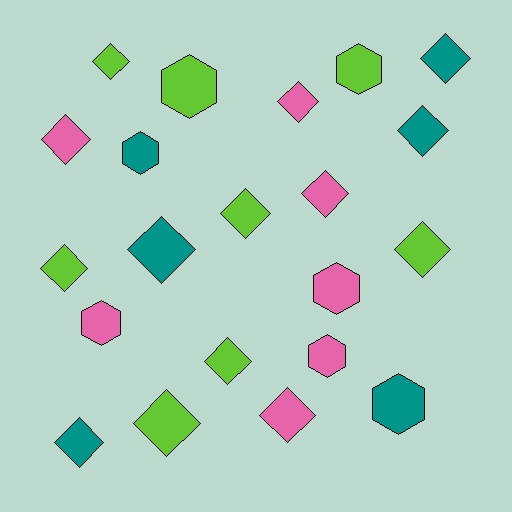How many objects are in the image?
There are 21 objects.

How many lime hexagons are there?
There are 2 lime hexagons.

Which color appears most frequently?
Lime, with 8 objects.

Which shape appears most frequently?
Diamond, with 14 objects.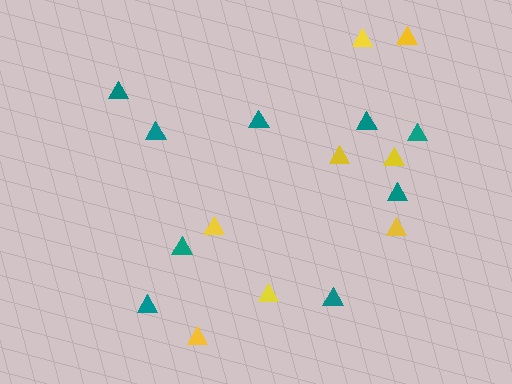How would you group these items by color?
There are 2 groups: one group of teal triangles (9) and one group of yellow triangles (8).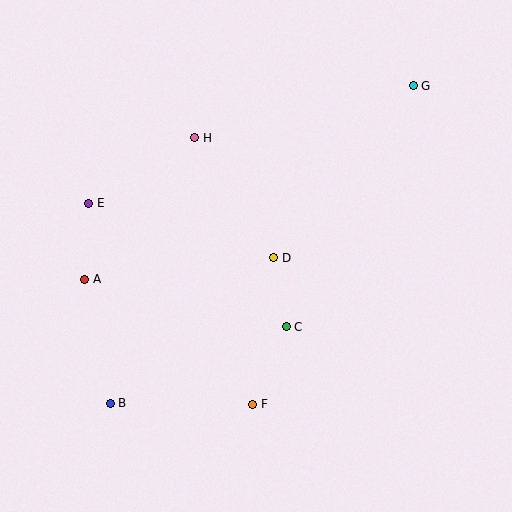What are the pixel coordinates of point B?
Point B is at (110, 403).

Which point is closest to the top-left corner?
Point E is closest to the top-left corner.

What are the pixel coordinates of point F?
Point F is at (253, 404).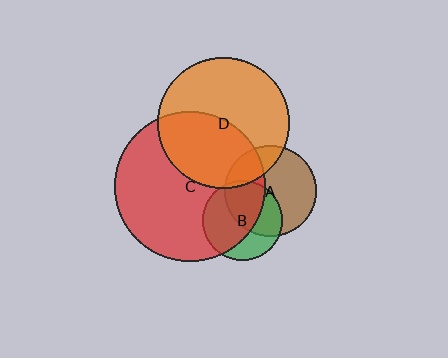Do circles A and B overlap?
Yes.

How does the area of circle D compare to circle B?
Approximately 2.7 times.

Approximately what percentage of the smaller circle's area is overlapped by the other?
Approximately 50%.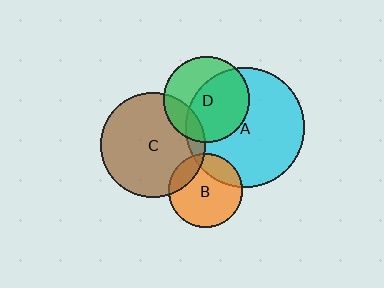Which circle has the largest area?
Circle A (cyan).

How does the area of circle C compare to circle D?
Approximately 1.5 times.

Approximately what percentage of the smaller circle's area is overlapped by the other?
Approximately 10%.